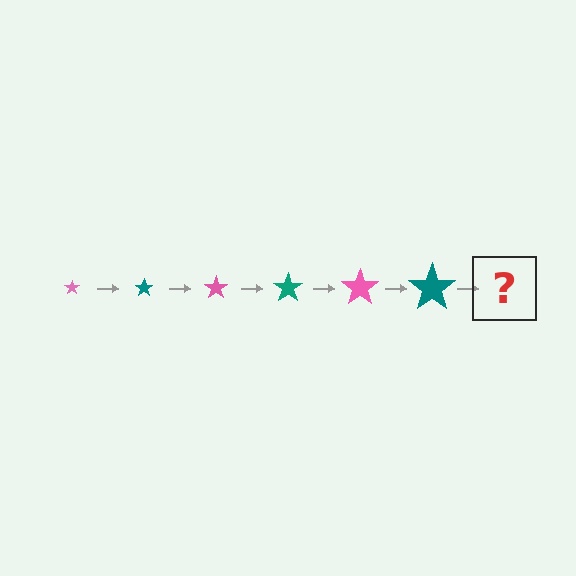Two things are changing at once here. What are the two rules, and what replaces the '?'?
The two rules are that the star grows larger each step and the color cycles through pink and teal. The '?' should be a pink star, larger than the previous one.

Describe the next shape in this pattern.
It should be a pink star, larger than the previous one.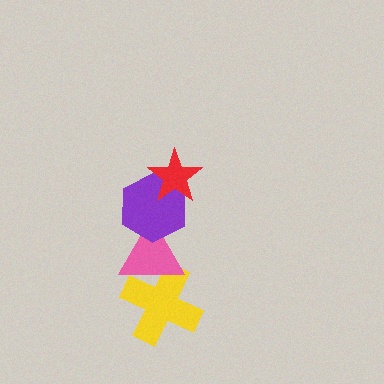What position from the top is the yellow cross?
The yellow cross is 4th from the top.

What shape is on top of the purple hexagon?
The red star is on top of the purple hexagon.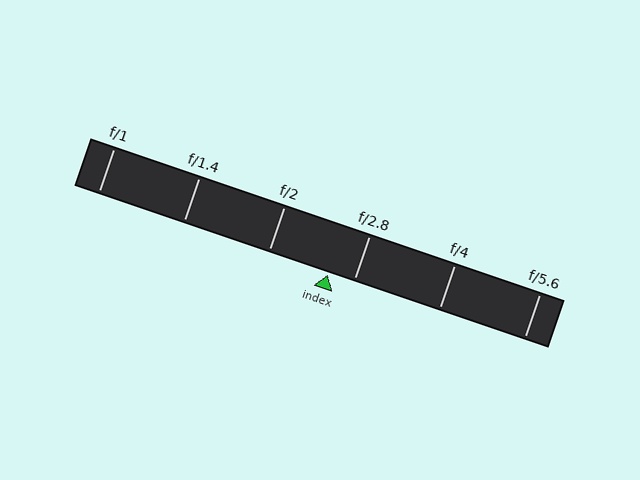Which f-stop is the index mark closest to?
The index mark is closest to f/2.8.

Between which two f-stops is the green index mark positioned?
The index mark is between f/2 and f/2.8.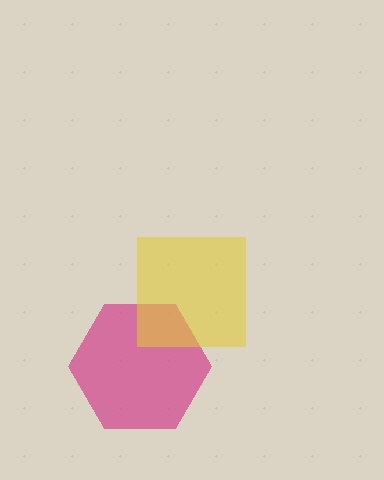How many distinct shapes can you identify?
There are 2 distinct shapes: a magenta hexagon, a yellow square.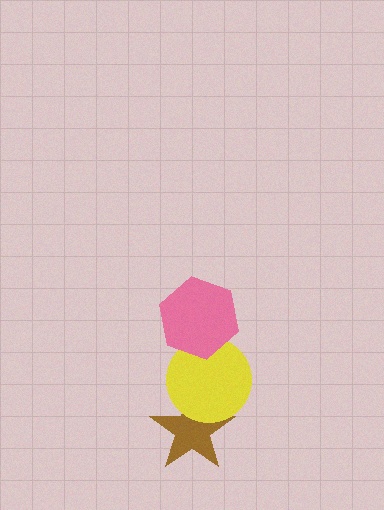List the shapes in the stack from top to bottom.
From top to bottom: the pink hexagon, the yellow circle, the brown star.